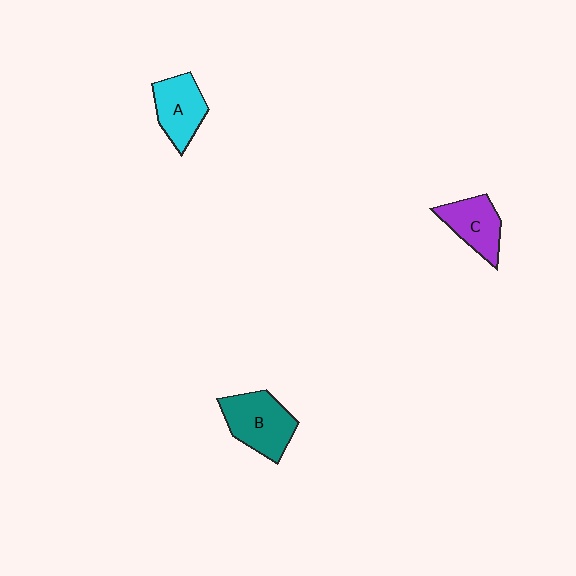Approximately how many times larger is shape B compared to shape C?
Approximately 1.3 times.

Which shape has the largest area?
Shape B (teal).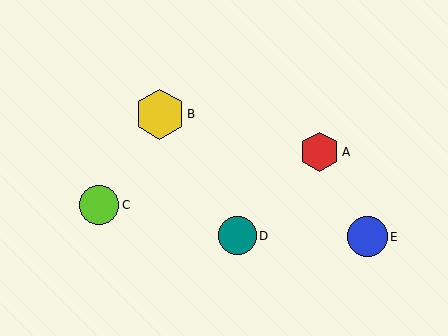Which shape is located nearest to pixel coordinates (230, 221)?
The teal circle (labeled D) at (237, 236) is nearest to that location.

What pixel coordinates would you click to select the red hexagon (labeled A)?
Click at (319, 152) to select the red hexagon A.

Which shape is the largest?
The yellow hexagon (labeled B) is the largest.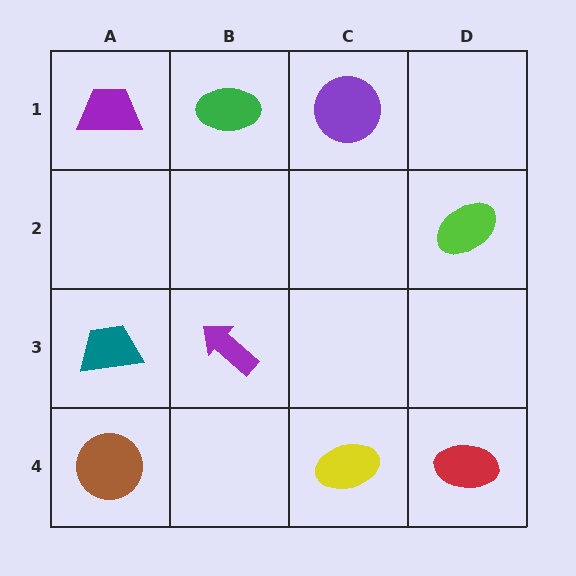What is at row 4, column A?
A brown circle.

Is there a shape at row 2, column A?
No, that cell is empty.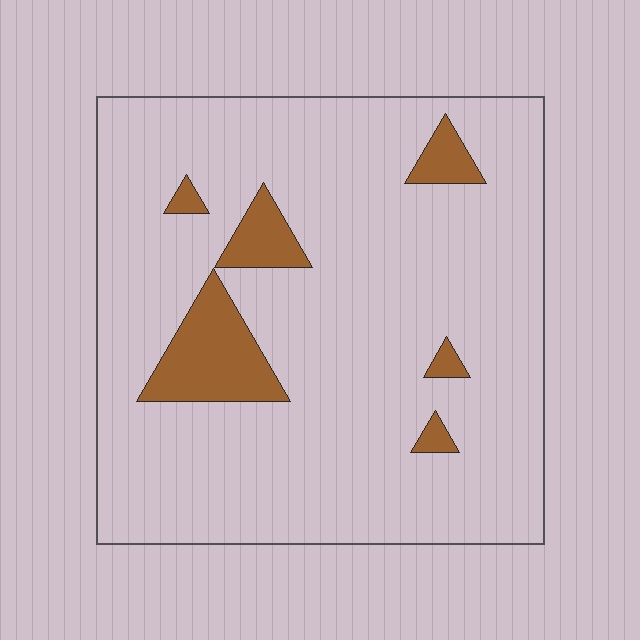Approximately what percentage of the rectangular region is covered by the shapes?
Approximately 10%.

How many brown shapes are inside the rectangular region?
6.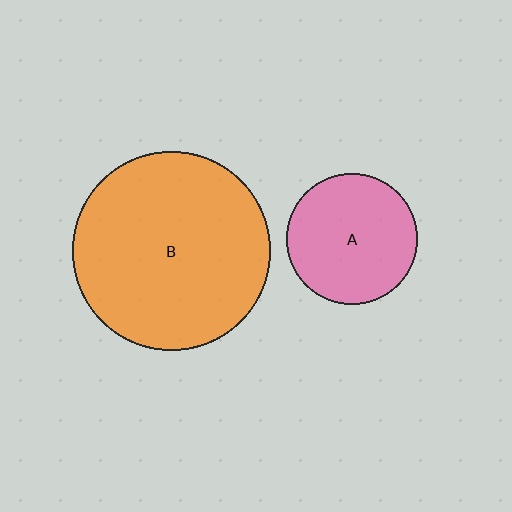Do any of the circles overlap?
No, none of the circles overlap.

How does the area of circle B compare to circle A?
Approximately 2.3 times.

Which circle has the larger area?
Circle B (orange).